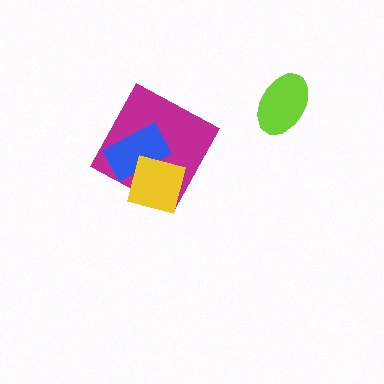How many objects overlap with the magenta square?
2 objects overlap with the magenta square.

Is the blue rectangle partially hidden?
Yes, it is partially covered by another shape.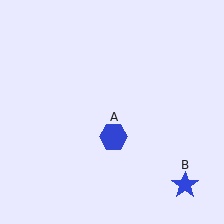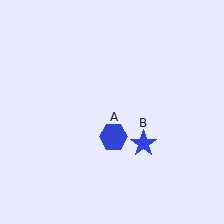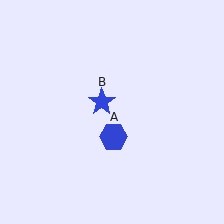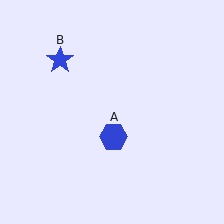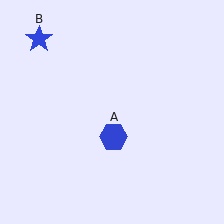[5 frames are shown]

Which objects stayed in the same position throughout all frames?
Blue hexagon (object A) remained stationary.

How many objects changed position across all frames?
1 object changed position: blue star (object B).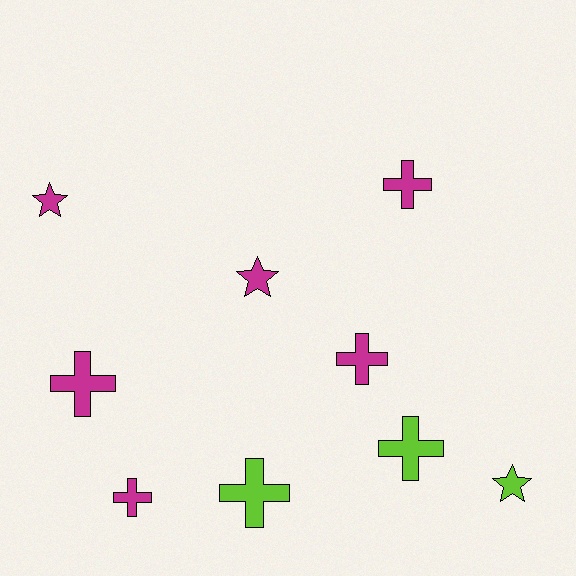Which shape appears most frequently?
Cross, with 6 objects.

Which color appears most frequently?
Magenta, with 6 objects.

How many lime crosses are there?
There are 2 lime crosses.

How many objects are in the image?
There are 9 objects.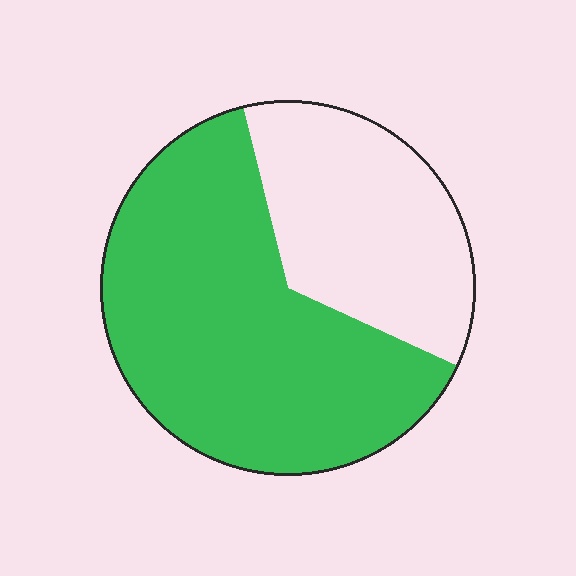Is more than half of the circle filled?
Yes.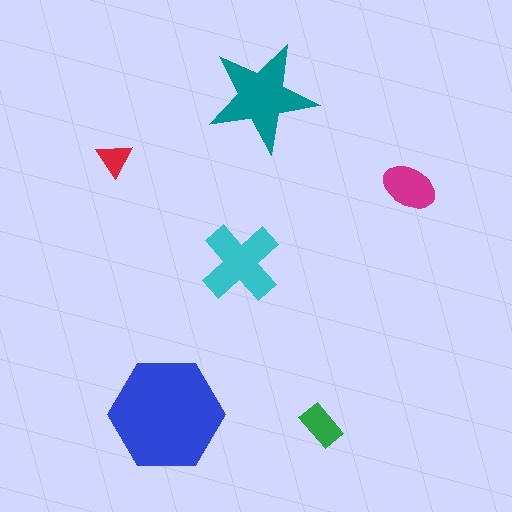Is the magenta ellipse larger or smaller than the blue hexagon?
Smaller.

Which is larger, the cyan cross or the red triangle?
The cyan cross.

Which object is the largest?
The blue hexagon.